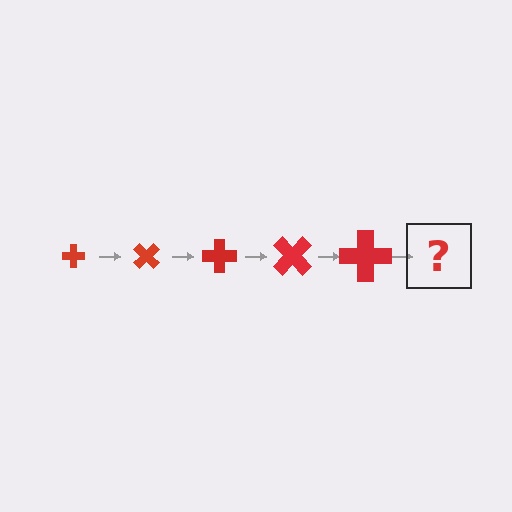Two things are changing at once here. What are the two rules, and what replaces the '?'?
The two rules are that the cross grows larger each step and it rotates 45 degrees each step. The '?' should be a cross, larger than the previous one and rotated 225 degrees from the start.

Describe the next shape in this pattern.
It should be a cross, larger than the previous one and rotated 225 degrees from the start.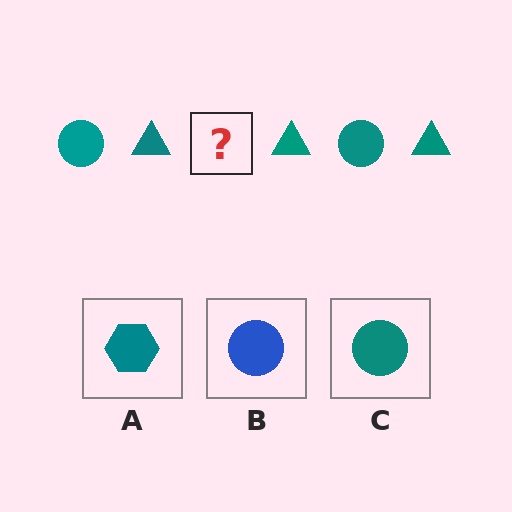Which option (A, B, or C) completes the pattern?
C.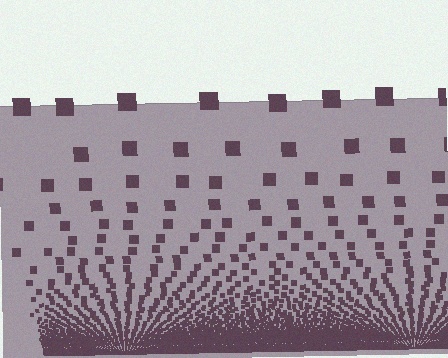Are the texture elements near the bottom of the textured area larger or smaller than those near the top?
Smaller. The gradient is inverted — elements near the bottom are smaller and denser.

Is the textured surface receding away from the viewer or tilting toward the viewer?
The surface appears to tilt toward the viewer. Texture elements get larger and sparser toward the top.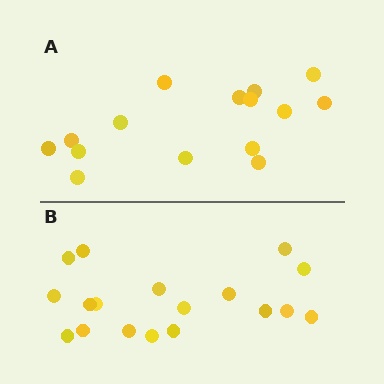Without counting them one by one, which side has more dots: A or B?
Region B (the bottom region) has more dots.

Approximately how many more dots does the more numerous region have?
Region B has just a few more — roughly 2 or 3 more dots than region A.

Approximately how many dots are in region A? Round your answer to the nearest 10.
About 20 dots. (The exact count is 15, which rounds to 20.)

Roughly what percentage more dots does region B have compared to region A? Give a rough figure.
About 20% more.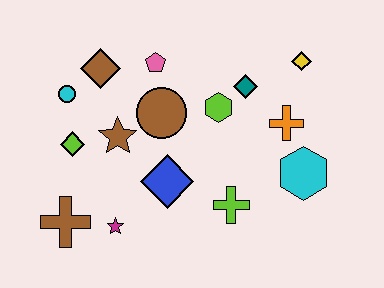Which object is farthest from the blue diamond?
The yellow diamond is farthest from the blue diamond.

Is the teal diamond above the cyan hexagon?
Yes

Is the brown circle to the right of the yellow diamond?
No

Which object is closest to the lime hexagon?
The teal diamond is closest to the lime hexagon.